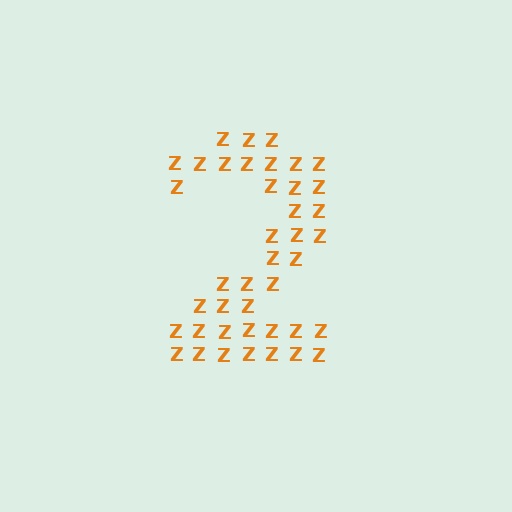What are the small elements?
The small elements are letter Z's.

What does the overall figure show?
The overall figure shows the digit 2.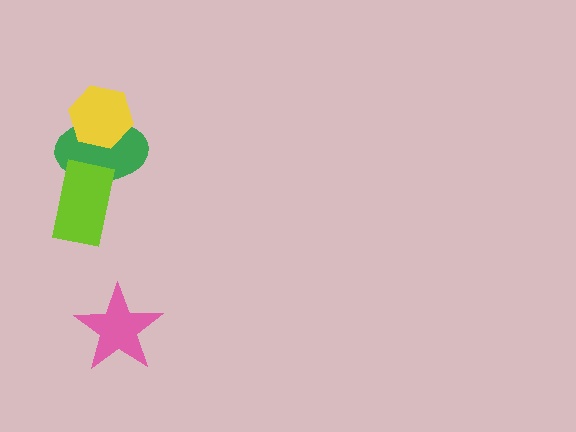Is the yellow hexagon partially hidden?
No, no other shape covers it.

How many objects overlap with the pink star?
0 objects overlap with the pink star.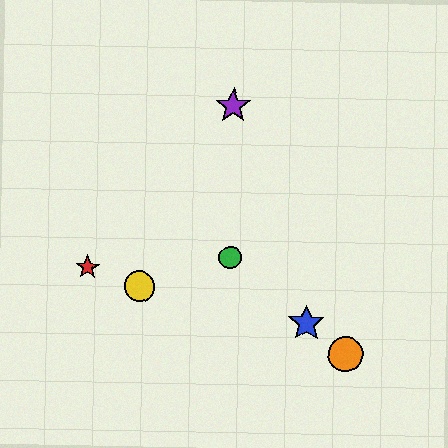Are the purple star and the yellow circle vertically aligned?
No, the purple star is at x≈233 and the yellow circle is at x≈139.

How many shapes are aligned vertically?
2 shapes (the green circle, the purple star) are aligned vertically.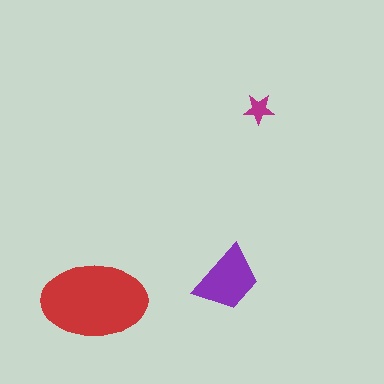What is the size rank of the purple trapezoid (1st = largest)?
2nd.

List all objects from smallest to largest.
The magenta star, the purple trapezoid, the red ellipse.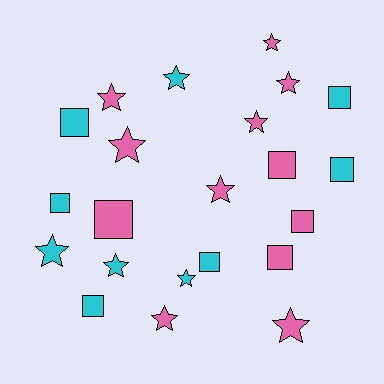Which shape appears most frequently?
Star, with 12 objects.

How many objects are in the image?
There are 22 objects.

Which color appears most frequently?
Pink, with 12 objects.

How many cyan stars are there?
There are 4 cyan stars.